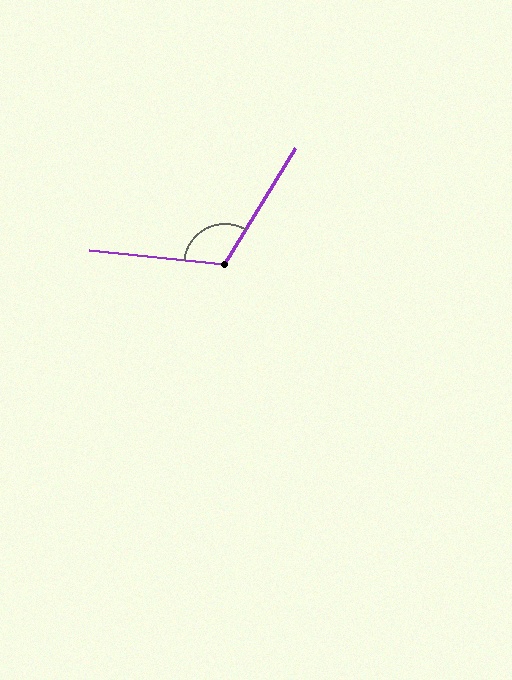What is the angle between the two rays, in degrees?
Approximately 115 degrees.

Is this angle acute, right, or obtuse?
It is obtuse.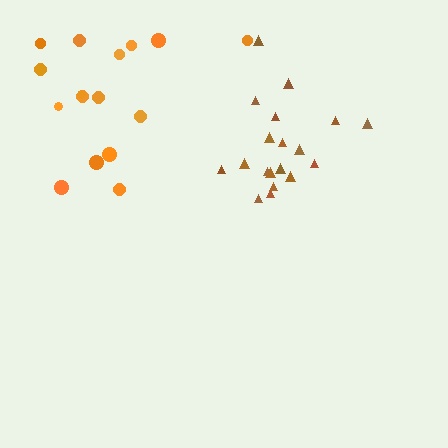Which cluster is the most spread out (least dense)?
Orange.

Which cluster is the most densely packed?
Brown.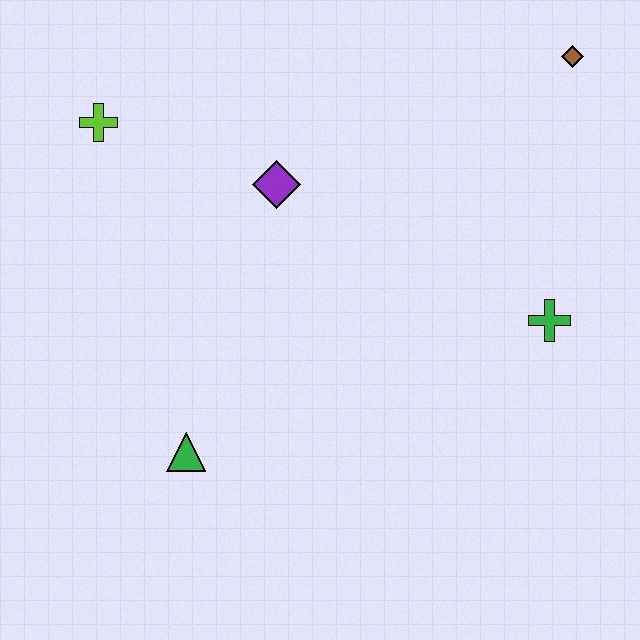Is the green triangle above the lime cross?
No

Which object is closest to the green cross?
The brown diamond is closest to the green cross.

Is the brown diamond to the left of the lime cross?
No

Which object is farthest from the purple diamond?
The brown diamond is farthest from the purple diamond.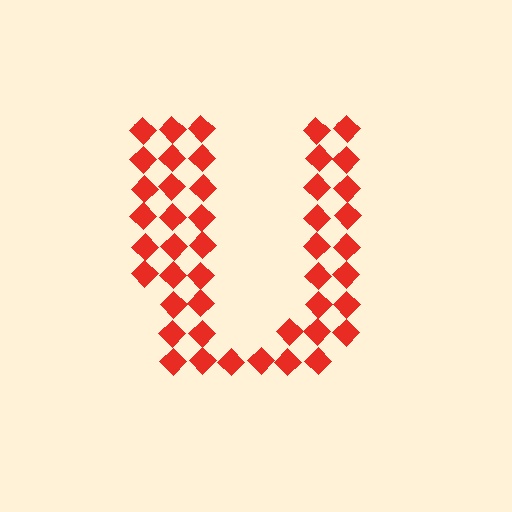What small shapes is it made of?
It is made of small diamonds.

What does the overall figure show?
The overall figure shows the letter U.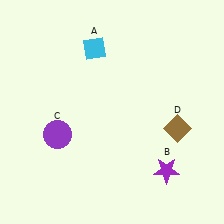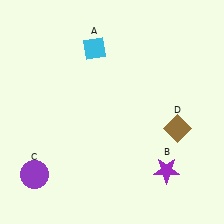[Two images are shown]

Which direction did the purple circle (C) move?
The purple circle (C) moved down.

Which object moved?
The purple circle (C) moved down.